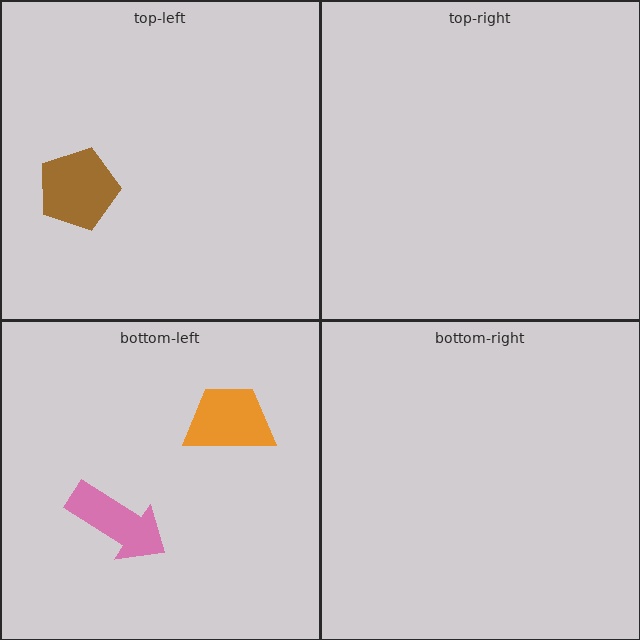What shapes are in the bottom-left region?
The orange trapezoid, the pink arrow.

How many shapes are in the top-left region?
1.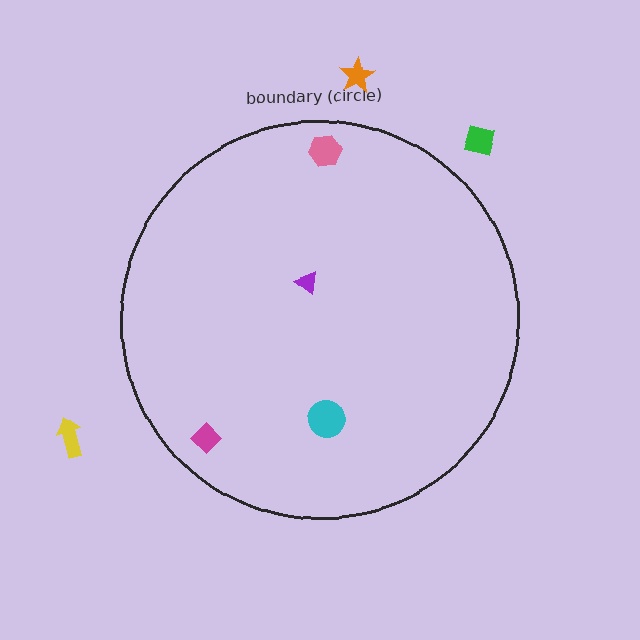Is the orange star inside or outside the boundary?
Outside.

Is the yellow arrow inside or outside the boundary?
Outside.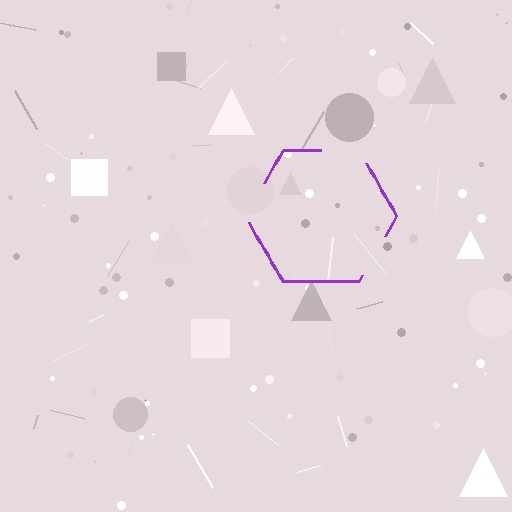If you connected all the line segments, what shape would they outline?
They would outline a hexagon.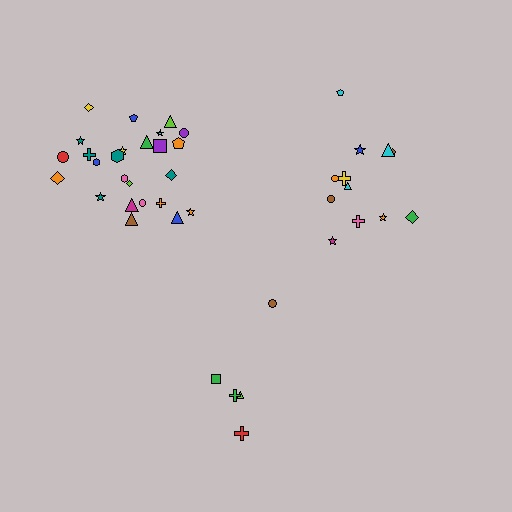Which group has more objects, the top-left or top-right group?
The top-left group.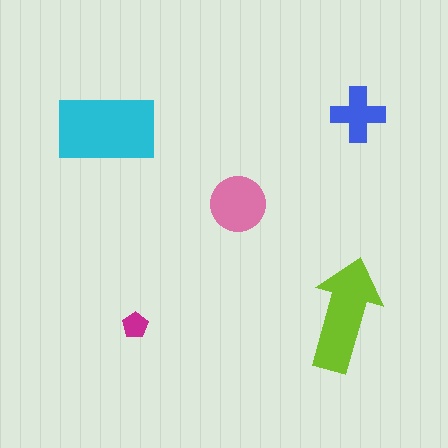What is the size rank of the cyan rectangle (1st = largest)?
1st.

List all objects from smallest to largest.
The magenta pentagon, the blue cross, the pink circle, the lime arrow, the cyan rectangle.